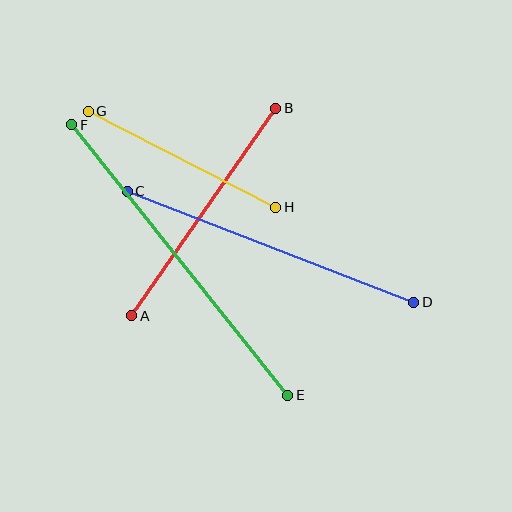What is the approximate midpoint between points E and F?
The midpoint is at approximately (180, 260) pixels.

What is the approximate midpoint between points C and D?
The midpoint is at approximately (270, 247) pixels.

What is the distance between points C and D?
The distance is approximately 307 pixels.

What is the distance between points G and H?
The distance is approximately 211 pixels.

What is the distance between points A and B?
The distance is approximately 253 pixels.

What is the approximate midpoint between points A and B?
The midpoint is at approximately (204, 212) pixels.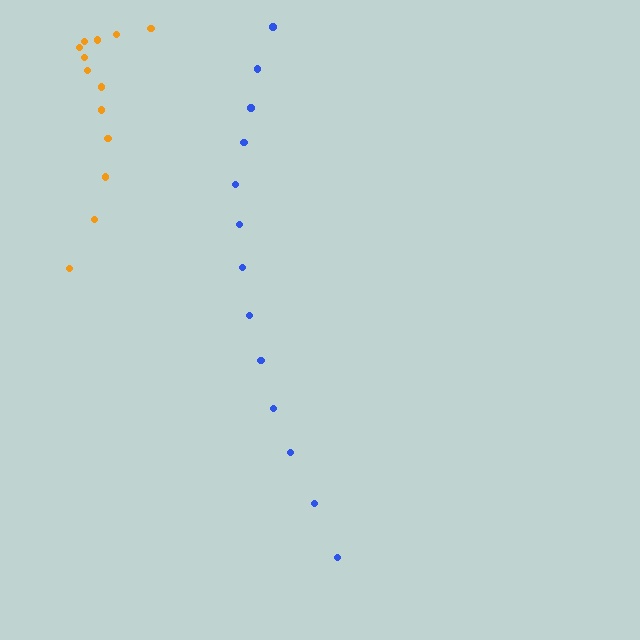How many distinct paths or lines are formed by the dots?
There are 2 distinct paths.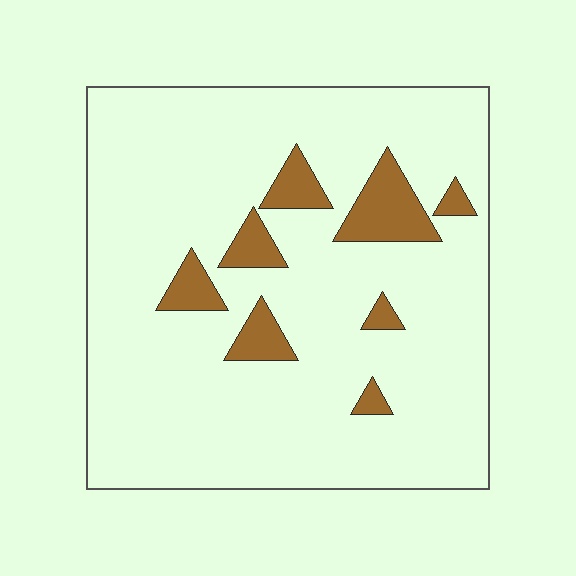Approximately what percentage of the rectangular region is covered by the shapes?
Approximately 10%.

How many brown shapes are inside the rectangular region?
8.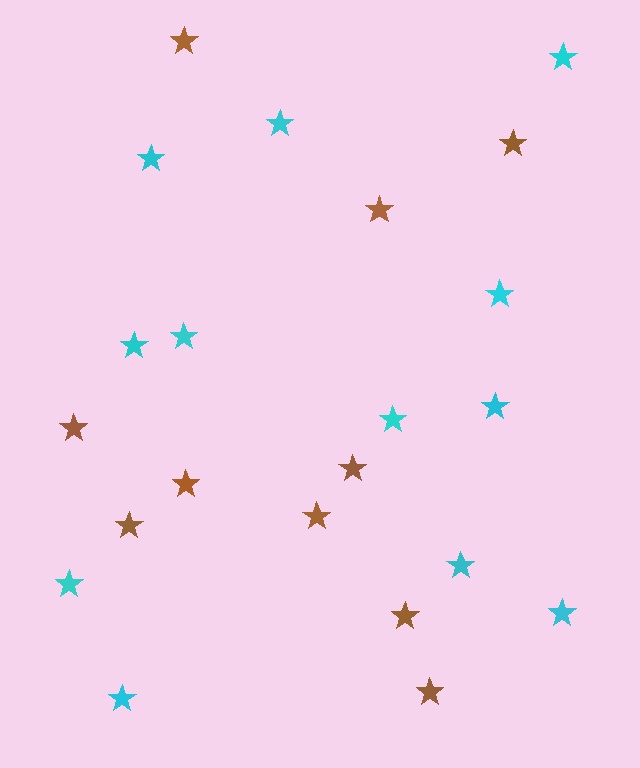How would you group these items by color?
There are 2 groups: one group of brown stars (10) and one group of cyan stars (12).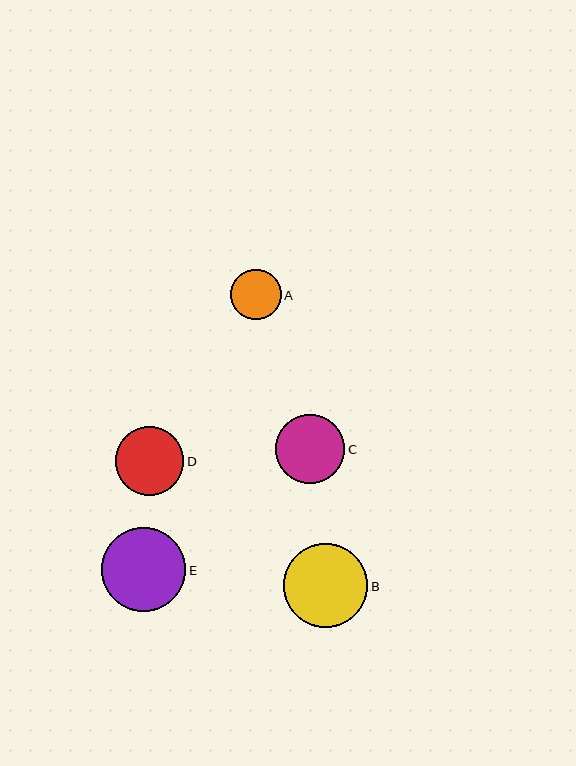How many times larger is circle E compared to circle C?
Circle E is approximately 1.2 times the size of circle C.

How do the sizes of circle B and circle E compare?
Circle B and circle E are approximately the same size.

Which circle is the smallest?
Circle A is the smallest with a size of approximately 50 pixels.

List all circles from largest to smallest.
From largest to smallest: B, E, C, D, A.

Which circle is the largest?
Circle B is the largest with a size of approximately 84 pixels.